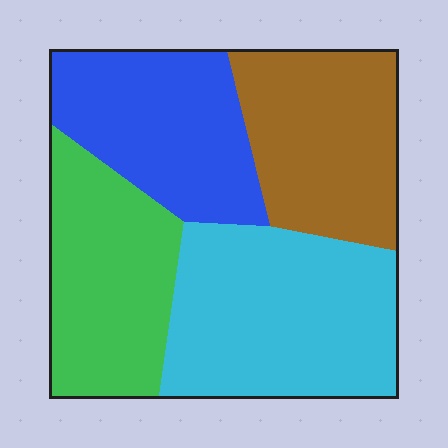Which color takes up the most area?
Cyan, at roughly 30%.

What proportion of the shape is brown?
Brown takes up about one quarter (1/4) of the shape.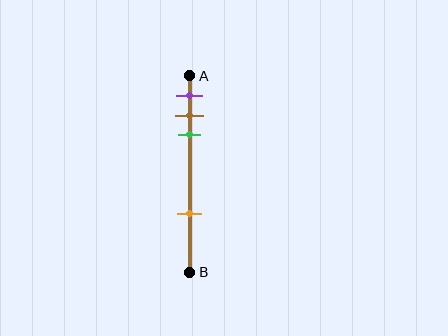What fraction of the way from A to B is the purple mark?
The purple mark is approximately 10% (0.1) of the way from A to B.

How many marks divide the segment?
There are 4 marks dividing the segment.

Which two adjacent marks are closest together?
The brown and green marks are the closest adjacent pair.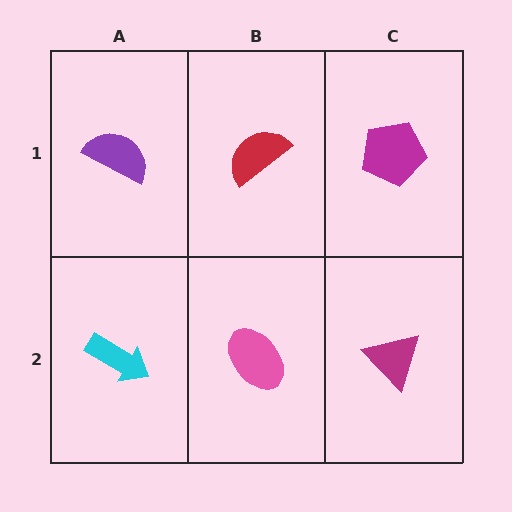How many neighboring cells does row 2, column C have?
2.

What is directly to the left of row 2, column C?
A pink ellipse.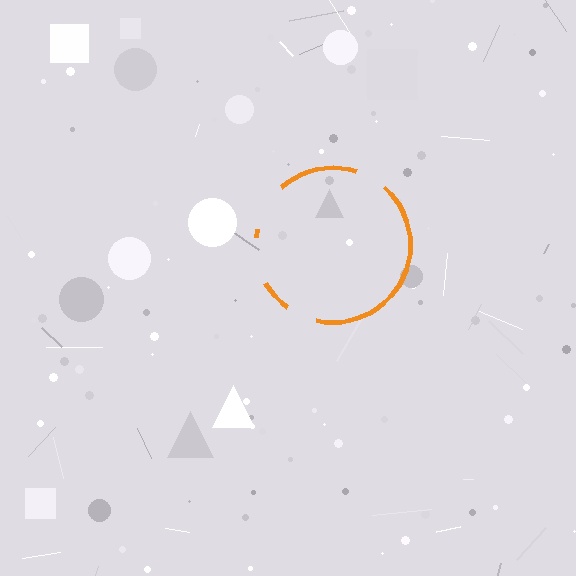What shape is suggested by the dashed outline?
The dashed outline suggests a circle.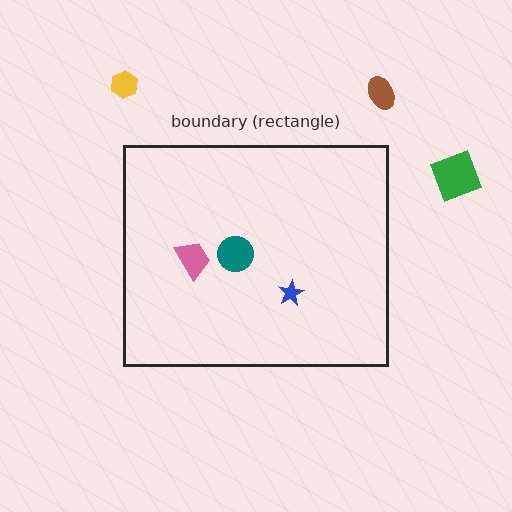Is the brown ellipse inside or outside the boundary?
Outside.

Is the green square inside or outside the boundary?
Outside.